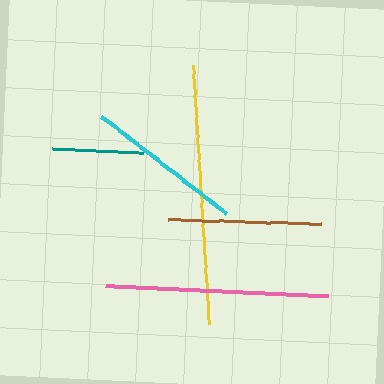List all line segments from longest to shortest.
From longest to shortest: yellow, pink, cyan, brown, teal.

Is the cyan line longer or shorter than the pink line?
The pink line is longer than the cyan line.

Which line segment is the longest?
The yellow line is the longest at approximately 260 pixels.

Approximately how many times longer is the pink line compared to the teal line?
The pink line is approximately 2.4 times the length of the teal line.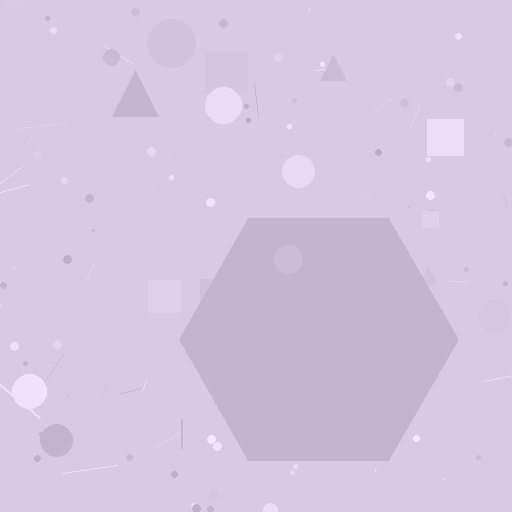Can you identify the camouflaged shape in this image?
The camouflaged shape is a hexagon.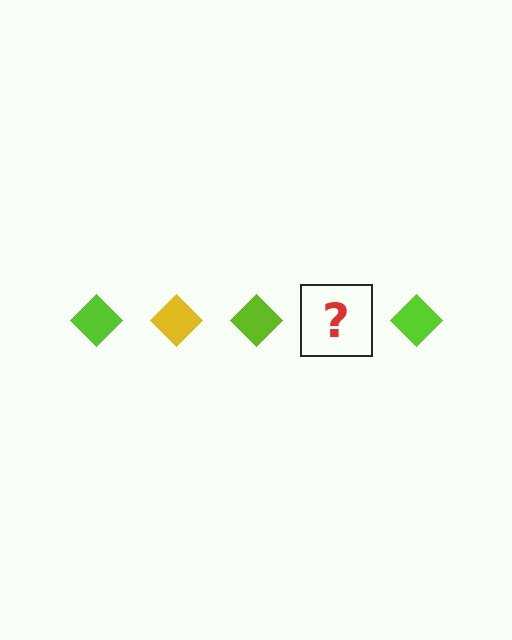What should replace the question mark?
The question mark should be replaced with a yellow diamond.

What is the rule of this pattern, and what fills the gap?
The rule is that the pattern cycles through lime, yellow diamonds. The gap should be filled with a yellow diamond.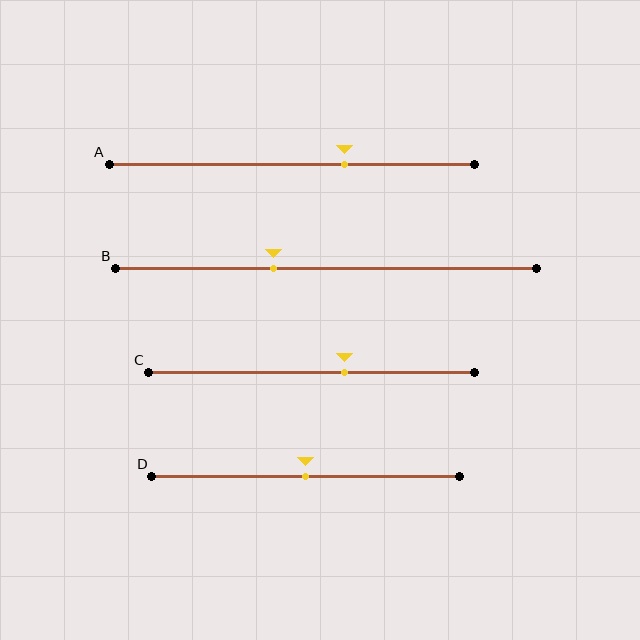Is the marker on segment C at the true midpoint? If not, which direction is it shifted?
No, the marker on segment C is shifted to the right by about 10% of the segment length.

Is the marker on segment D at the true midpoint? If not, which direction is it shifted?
Yes, the marker on segment D is at the true midpoint.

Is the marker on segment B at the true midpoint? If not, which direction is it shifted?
No, the marker on segment B is shifted to the left by about 12% of the segment length.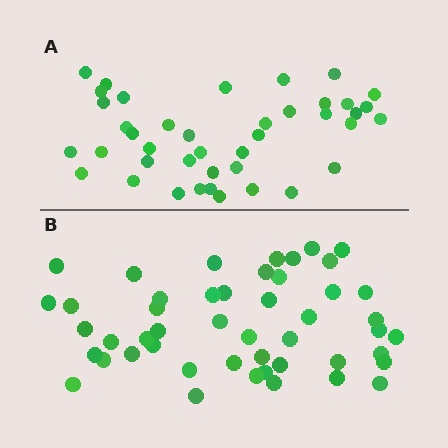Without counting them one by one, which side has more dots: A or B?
Region B (the bottom region) has more dots.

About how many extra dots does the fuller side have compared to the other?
Region B has roughly 8 or so more dots than region A.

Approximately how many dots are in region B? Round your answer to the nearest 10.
About 50 dots. (The exact count is 48, which rounds to 50.)